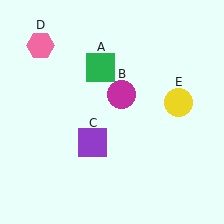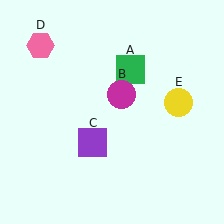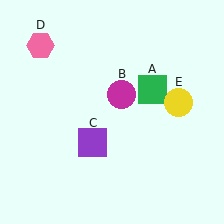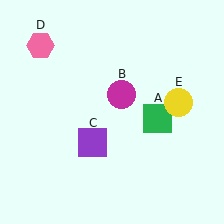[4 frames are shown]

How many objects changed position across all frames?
1 object changed position: green square (object A).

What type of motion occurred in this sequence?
The green square (object A) rotated clockwise around the center of the scene.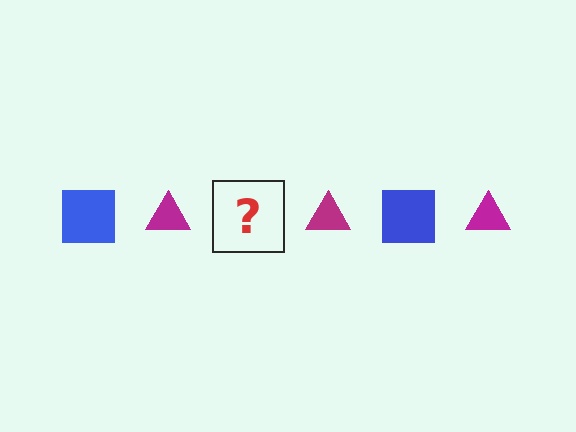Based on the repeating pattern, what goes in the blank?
The blank should be a blue square.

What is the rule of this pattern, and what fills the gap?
The rule is that the pattern alternates between blue square and magenta triangle. The gap should be filled with a blue square.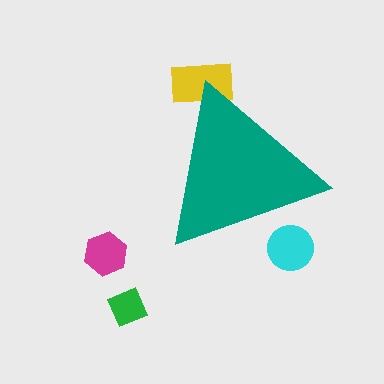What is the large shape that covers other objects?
A teal triangle.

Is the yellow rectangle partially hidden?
Yes, the yellow rectangle is partially hidden behind the teal triangle.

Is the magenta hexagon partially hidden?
No, the magenta hexagon is fully visible.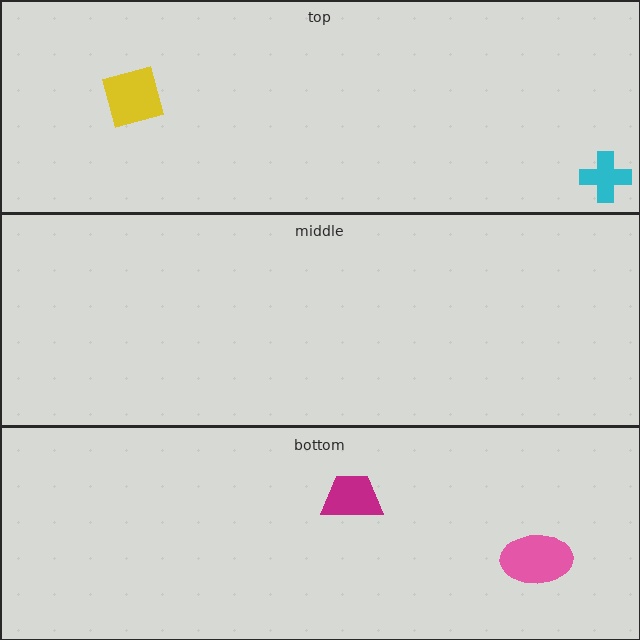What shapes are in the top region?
The yellow square, the cyan cross.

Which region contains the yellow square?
The top region.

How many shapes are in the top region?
2.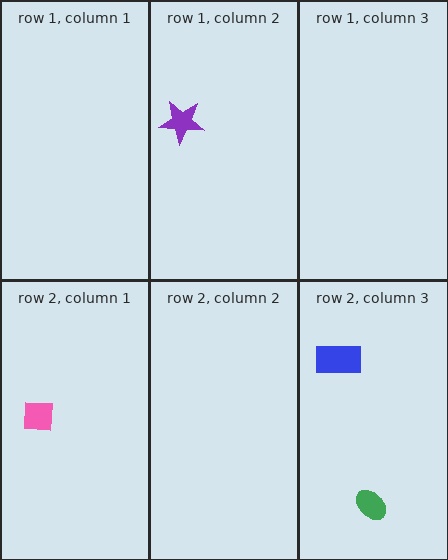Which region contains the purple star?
The row 1, column 2 region.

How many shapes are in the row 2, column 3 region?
2.